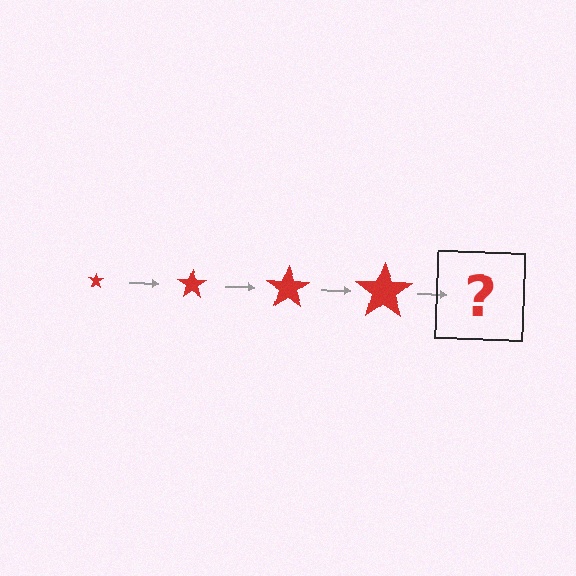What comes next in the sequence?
The next element should be a red star, larger than the previous one.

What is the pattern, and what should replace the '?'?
The pattern is that the star gets progressively larger each step. The '?' should be a red star, larger than the previous one.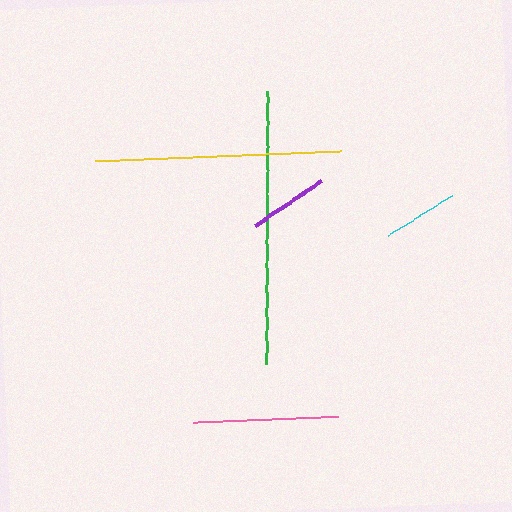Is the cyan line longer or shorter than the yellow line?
The yellow line is longer than the cyan line.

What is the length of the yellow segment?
The yellow segment is approximately 246 pixels long.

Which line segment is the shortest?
The cyan line is the shortest at approximately 75 pixels.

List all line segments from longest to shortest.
From longest to shortest: green, yellow, pink, purple, cyan.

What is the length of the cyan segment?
The cyan segment is approximately 75 pixels long.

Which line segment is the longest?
The green line is the longest at approximately 272 pixels.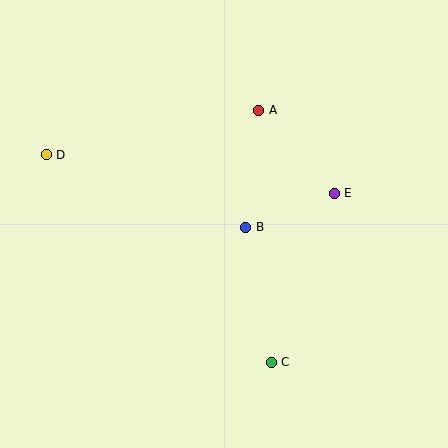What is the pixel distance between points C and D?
The distance between C and D is 306 pixels.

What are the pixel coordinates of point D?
Point D is at (46, 155).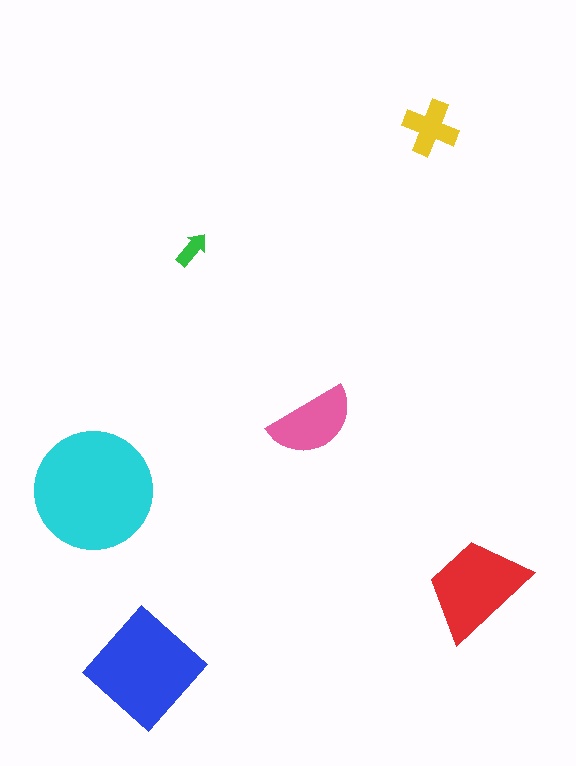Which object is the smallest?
The green arrow.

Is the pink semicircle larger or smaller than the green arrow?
Larger.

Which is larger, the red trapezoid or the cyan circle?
The cyan circle.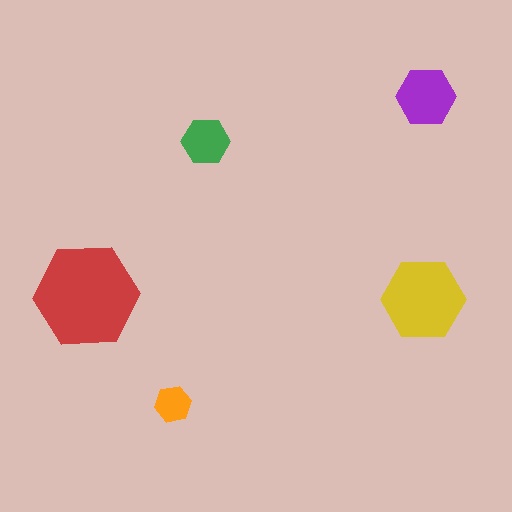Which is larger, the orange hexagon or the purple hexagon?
The purple one.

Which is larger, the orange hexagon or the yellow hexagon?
The yellow one.